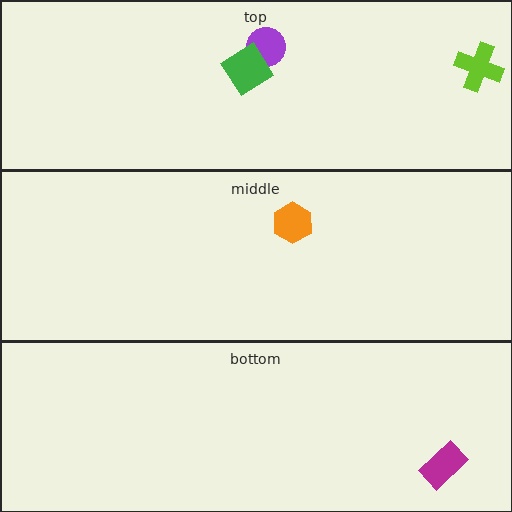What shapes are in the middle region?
The orange hexagon.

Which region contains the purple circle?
The top region.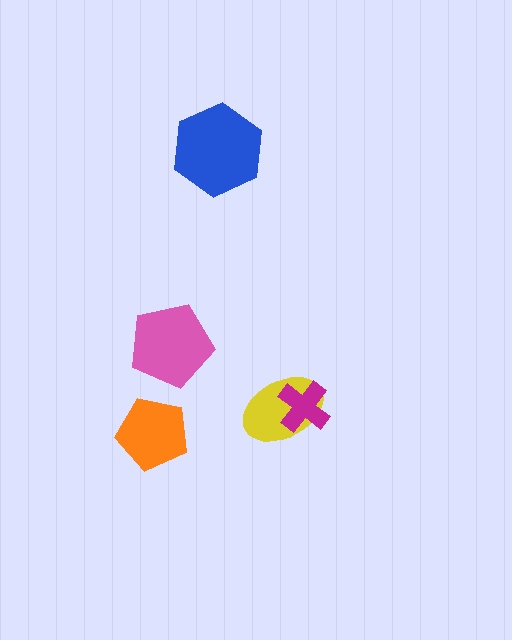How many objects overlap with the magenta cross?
1 object overlaps with the magenta cross.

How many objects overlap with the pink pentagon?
0 objects overlap with the pink pentagon.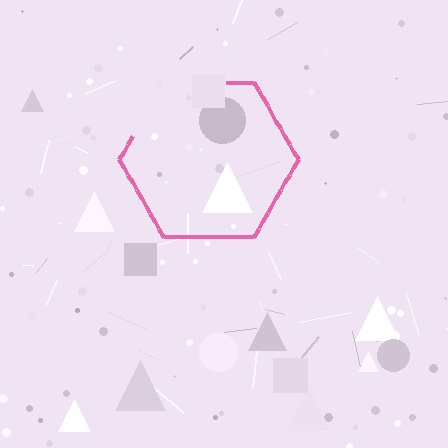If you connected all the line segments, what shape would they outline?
They would outline a hexagon.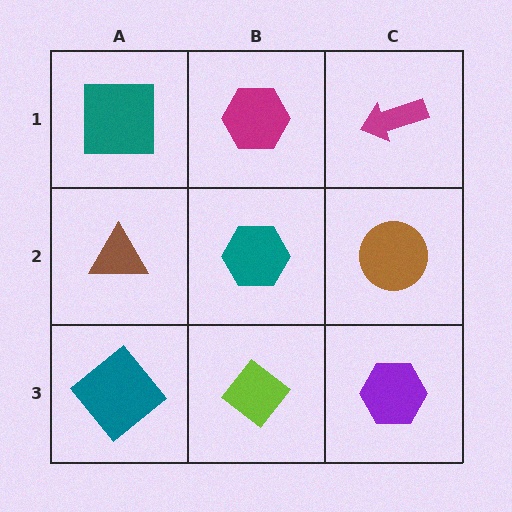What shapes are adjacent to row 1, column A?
A brown triangle (row 2, column A), a magenta hexagon (row 1, column B).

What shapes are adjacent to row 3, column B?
A teal hexagon (row 2, column B), a teal diamond (row 3, column A), a purple hexagon (row 3, column C).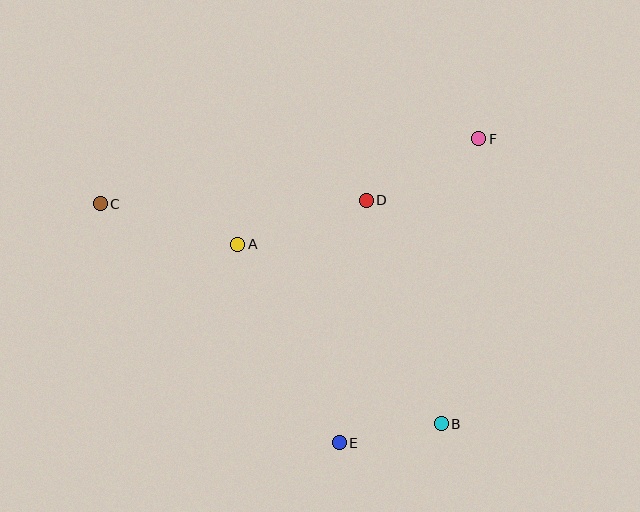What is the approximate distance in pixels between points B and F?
The distance between B and F is approximately 287 pixels.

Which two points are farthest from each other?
Points B and C are farthest from each other.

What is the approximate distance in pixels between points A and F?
The distance between A and F is approximately 263 pixels.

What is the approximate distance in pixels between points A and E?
The distance between A and E is approximately 223 pixels.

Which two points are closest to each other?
Points B and E are closest to each other.